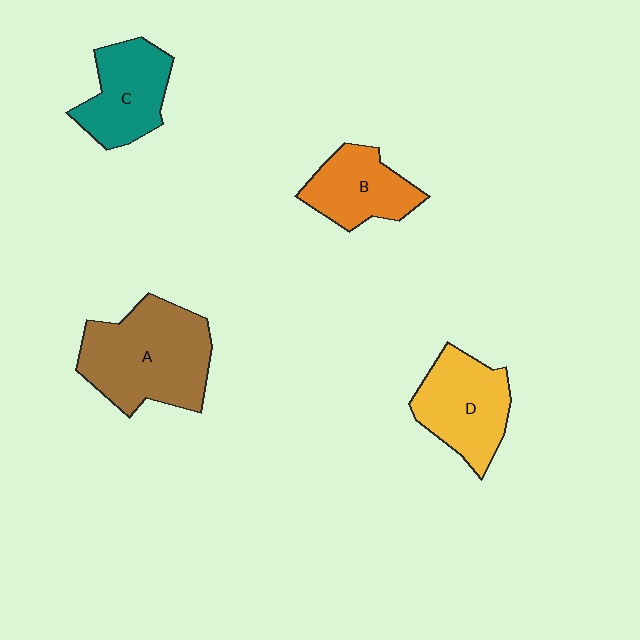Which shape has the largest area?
Shape A (brown).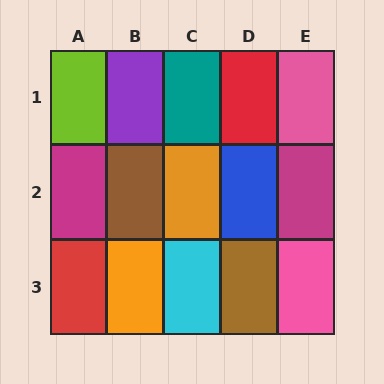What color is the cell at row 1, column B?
Purple.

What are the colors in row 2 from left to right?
Magenta, brown, orange, blue, magenta.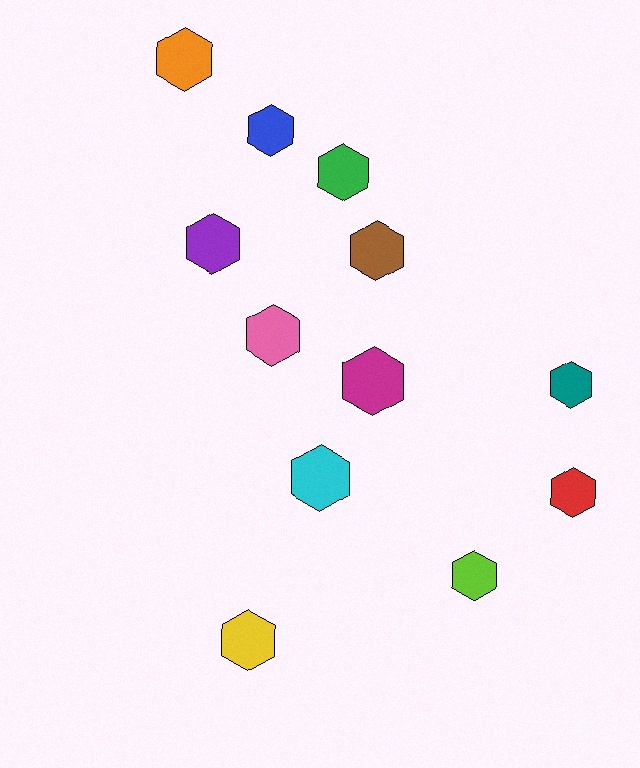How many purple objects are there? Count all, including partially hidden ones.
There is 1 purple object.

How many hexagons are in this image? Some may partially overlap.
There are 12 hexagons.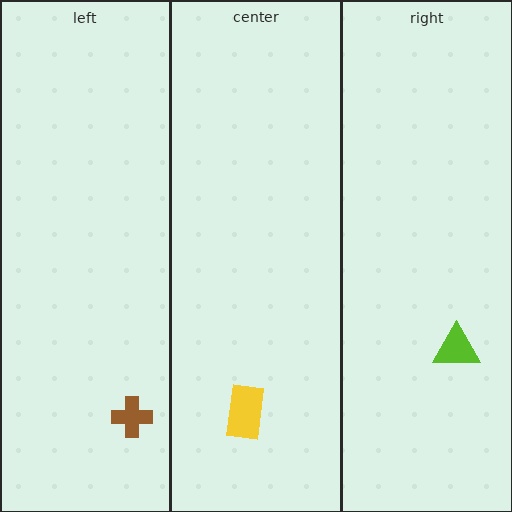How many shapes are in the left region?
1.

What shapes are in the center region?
The yellow rectangle.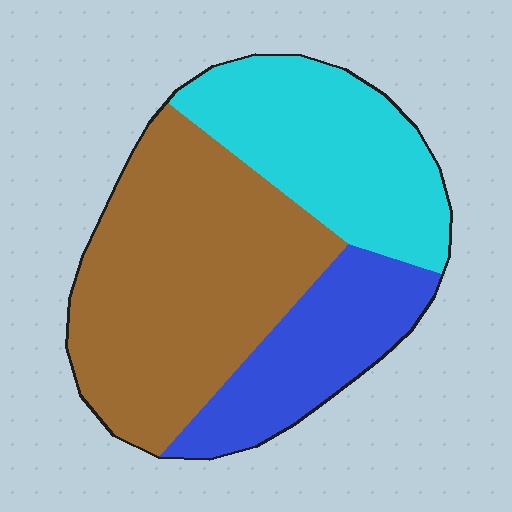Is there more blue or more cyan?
Cyan.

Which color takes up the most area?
Brown, at roughly 50%.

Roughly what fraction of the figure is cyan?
Cyan takes up about one third (1/3) of the figure.